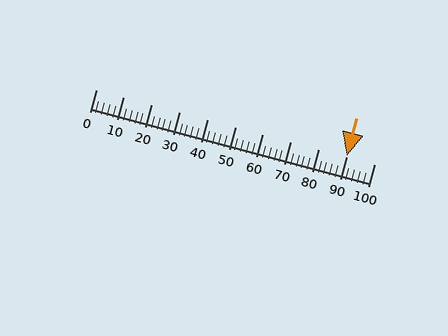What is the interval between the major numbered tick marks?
The major tick marks are spaced 10 units apart.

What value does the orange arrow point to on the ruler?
The orange arrow points to approximately 90.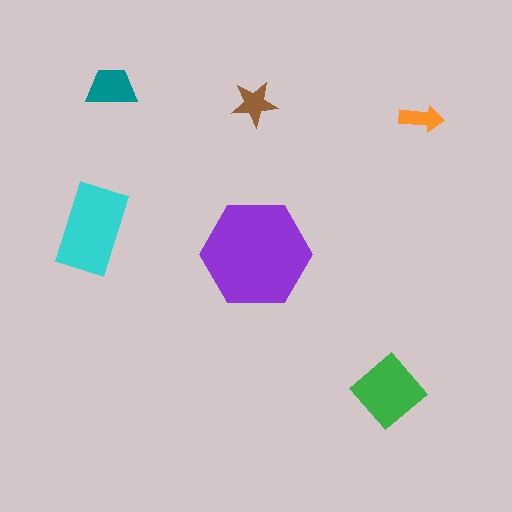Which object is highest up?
The teal trapezoid is topmost.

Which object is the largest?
The purple hexagon.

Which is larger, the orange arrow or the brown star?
The brown star.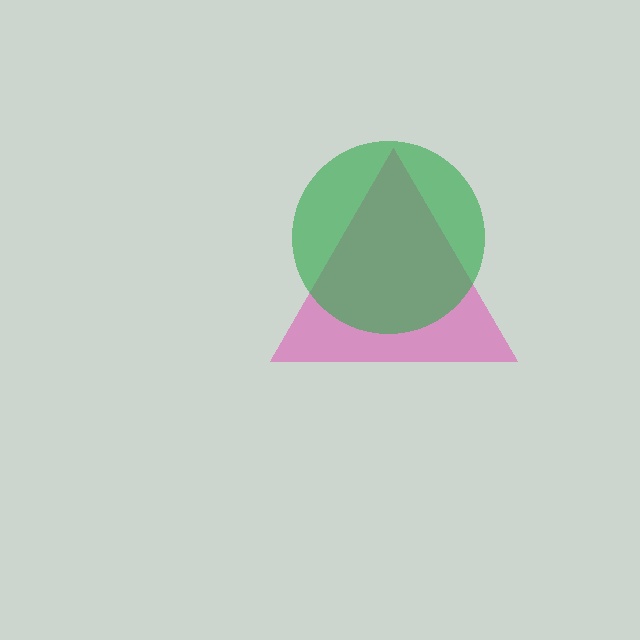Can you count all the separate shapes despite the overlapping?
Yes, there are 2 separate shapes.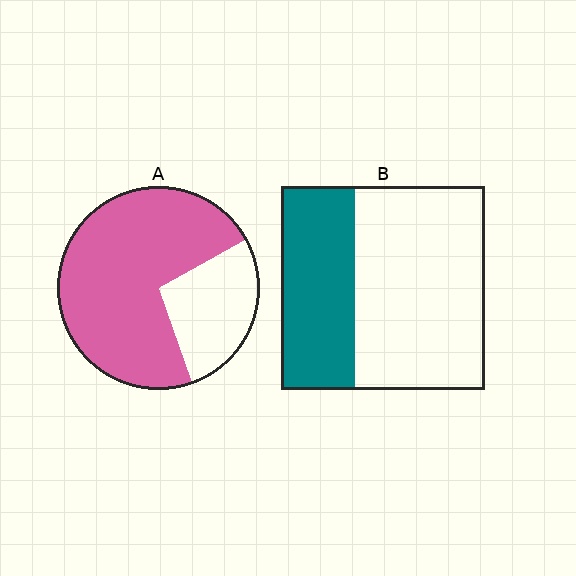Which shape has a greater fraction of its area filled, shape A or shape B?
Shape A.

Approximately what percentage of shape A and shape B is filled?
A is approximately 70% and B is approximately 35%.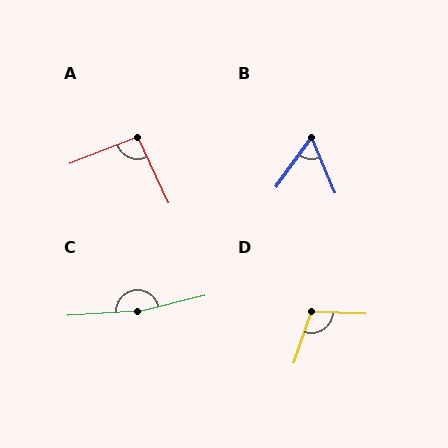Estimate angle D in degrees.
Approximately 106 degrees.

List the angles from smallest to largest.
B (59°), A (94°), D (106°), C (170°).